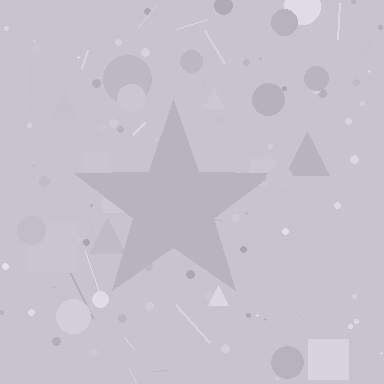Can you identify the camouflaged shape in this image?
The camouflaged shape is a star.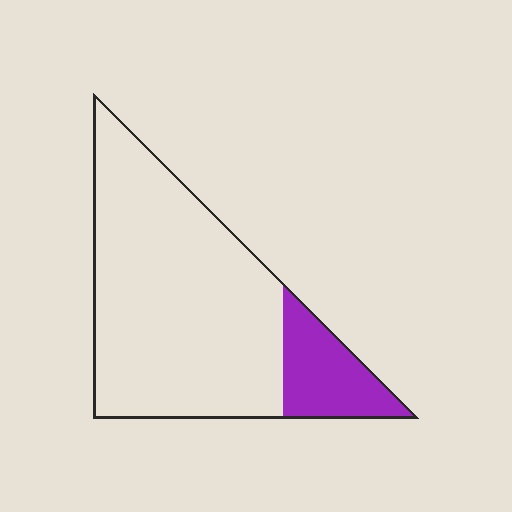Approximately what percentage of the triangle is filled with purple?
Approximately 15%.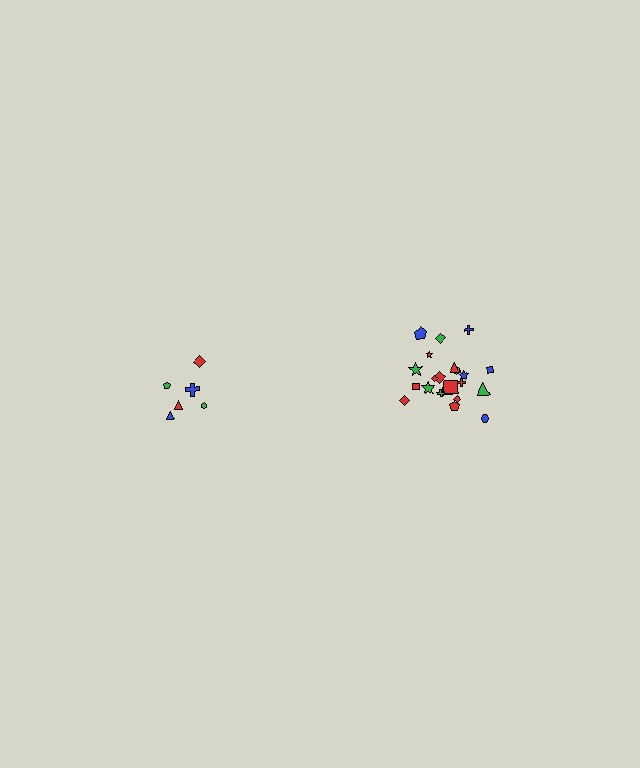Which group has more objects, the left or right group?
The right group.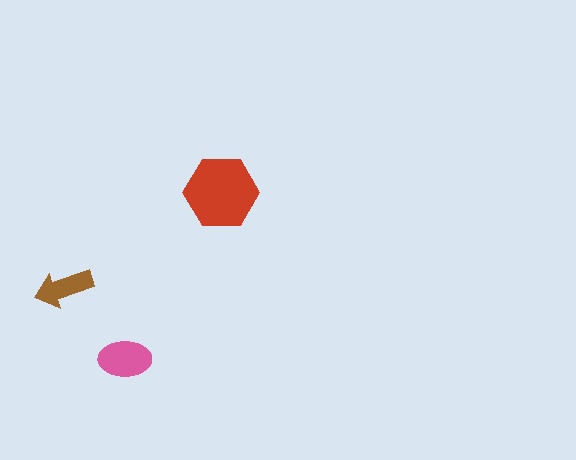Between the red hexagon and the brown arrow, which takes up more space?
The red hexagon.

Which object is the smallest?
The brown arrow.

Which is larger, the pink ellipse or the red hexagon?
The red hexagon.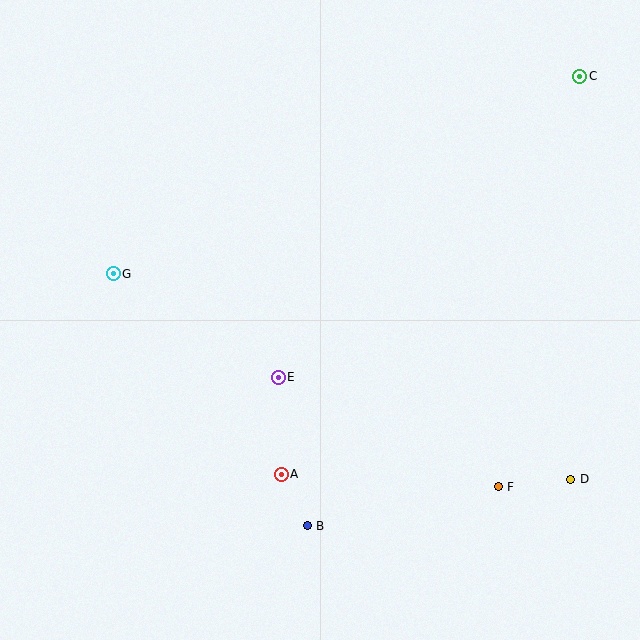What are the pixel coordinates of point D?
Point D is at (571, 479).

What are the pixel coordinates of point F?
Point F is at (498, 487).